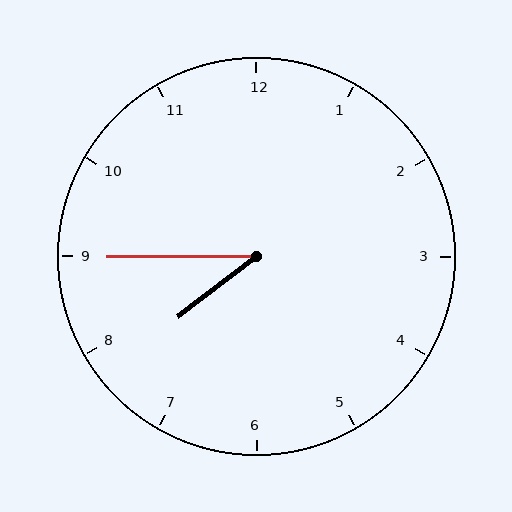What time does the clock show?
7:45.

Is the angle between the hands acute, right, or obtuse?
It is acute.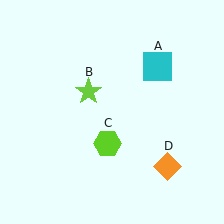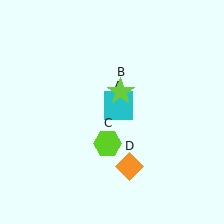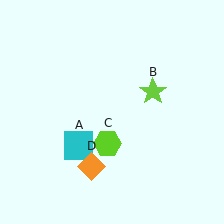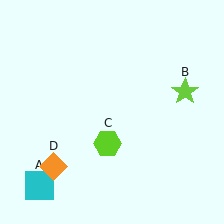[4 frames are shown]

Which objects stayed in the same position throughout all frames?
Lime hexagon (object C) remained stationary.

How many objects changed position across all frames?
3 objects changed position: cyan square (object A), lime star (object B), orange diamond (object D).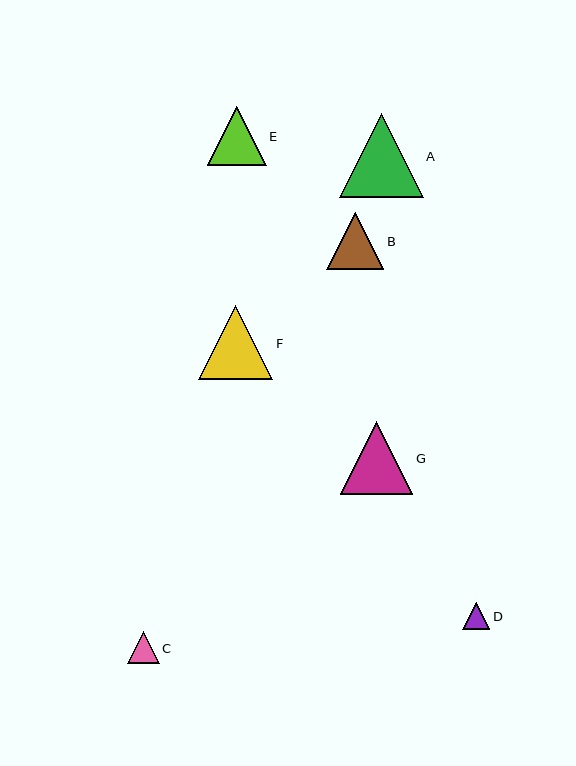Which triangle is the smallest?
Triangle D is the smallest with a size of approximately 27 pixels.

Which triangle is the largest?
Triangle A is the largest with a size of approximately 84 pixels.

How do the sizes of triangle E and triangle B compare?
Triangle E and triangle B are approximately the same size.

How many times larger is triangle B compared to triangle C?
Triangle B is approximately 1.8 times the size of triangle C.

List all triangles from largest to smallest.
From largest to smallest: A, F, G, E, B, C, D.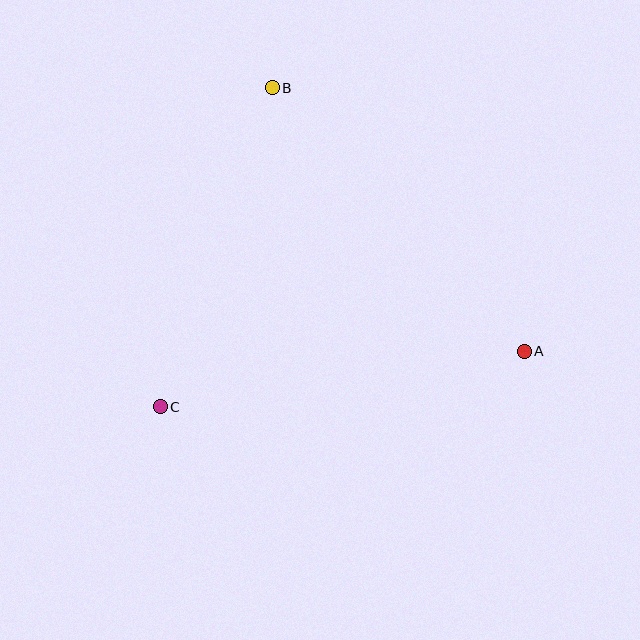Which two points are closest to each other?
Points B and C are closest to each other.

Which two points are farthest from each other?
Points A and C are farthest from each other.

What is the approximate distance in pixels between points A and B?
The distance between A and B is approximately 365 pixels.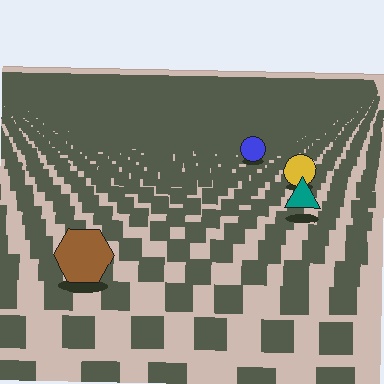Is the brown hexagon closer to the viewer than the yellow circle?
Yes. The brown hexagon is closer — you can tell from the texture gradient: the ground texture is coarser near it.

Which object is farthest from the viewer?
The blue circle is farthest from the viewer. It appears smaller and the ground texture around it is denser.